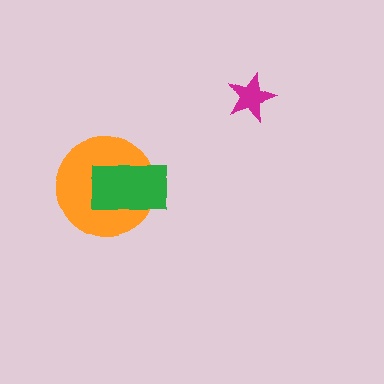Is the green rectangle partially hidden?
No, no other shape covers it.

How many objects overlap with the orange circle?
1 object overlaps with the orange circle.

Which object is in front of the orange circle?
The green rectangle is in front of the orange circle.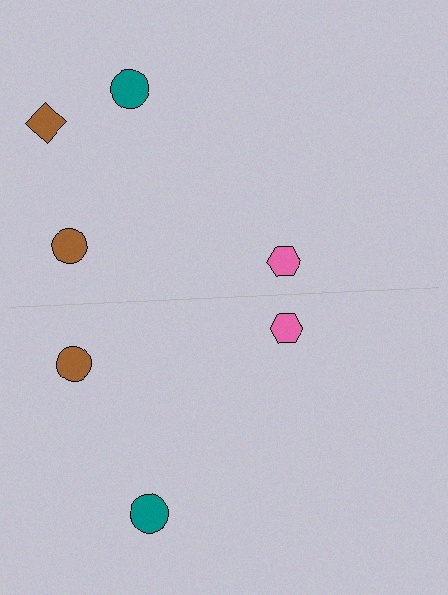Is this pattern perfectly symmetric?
No, the pattern is not perfectly symmetric. A brown diamond is missing from the bottom side.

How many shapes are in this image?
There are 7 shapes in this image.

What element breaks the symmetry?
A brown diamond is missing from the bottom side.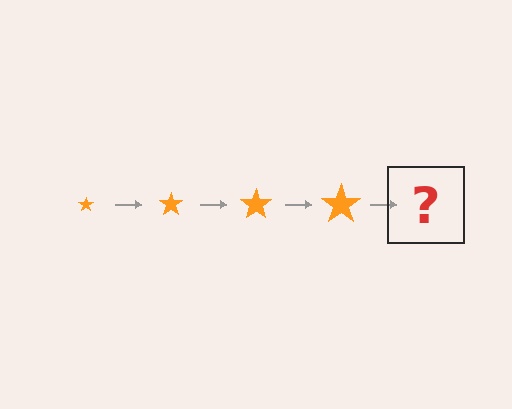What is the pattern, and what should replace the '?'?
The pattern is that the star gets progressively larger each step. The '?' should be an orange star, larger than the previous one.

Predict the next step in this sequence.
The next step is an orange star, larger than the previous one.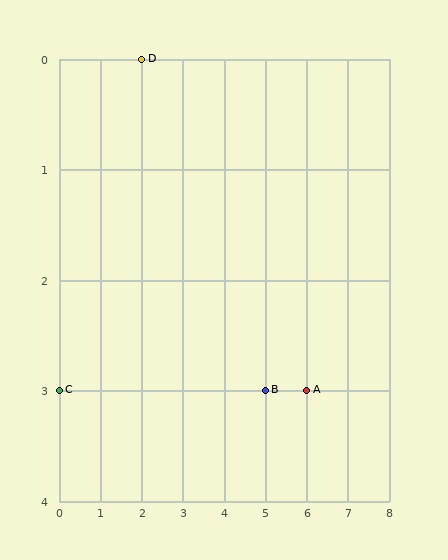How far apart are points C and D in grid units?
Points C and D are 2 columns and 3 rows apart (about 3.6 grid units diagonally).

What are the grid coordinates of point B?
Point B is at grid coordinates (5, 3).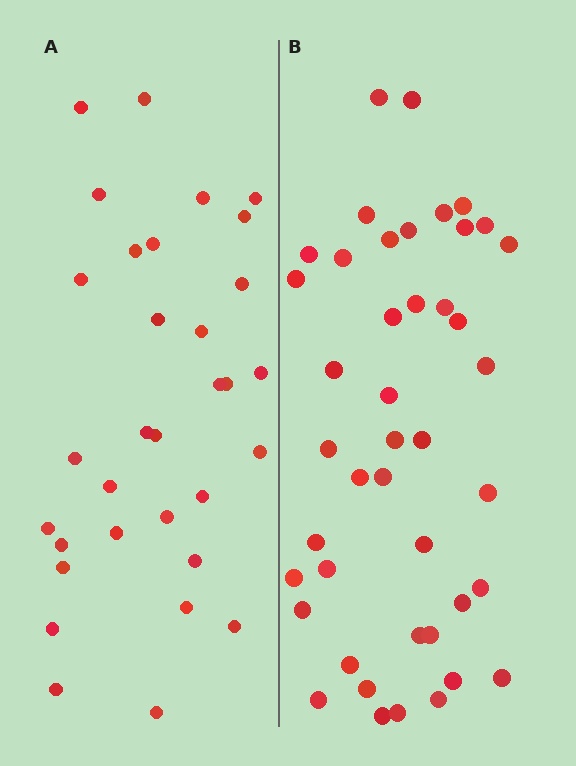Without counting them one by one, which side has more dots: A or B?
Region B (the right region) has more dots.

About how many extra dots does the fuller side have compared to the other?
Region B has roughly 12 or so more dots than region A.